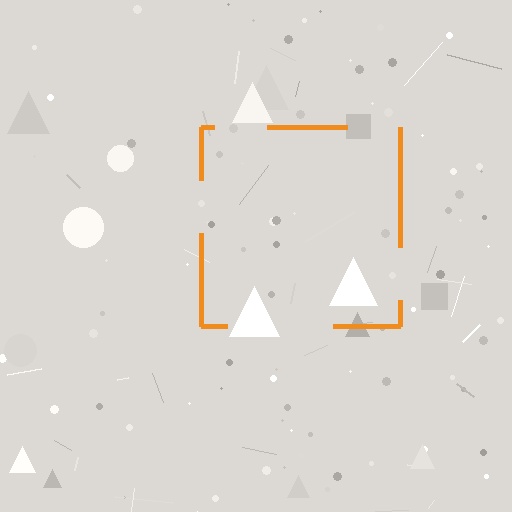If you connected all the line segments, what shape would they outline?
They would outline a square.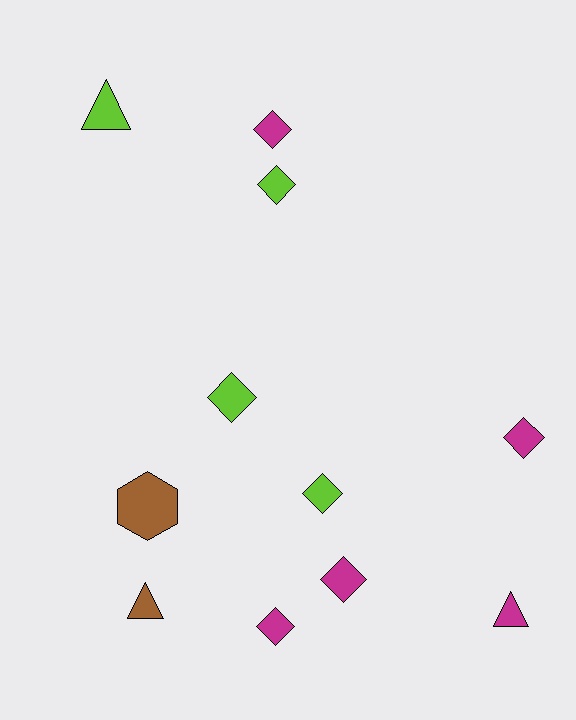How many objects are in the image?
There are 11 objects.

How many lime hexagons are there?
There are no lime hexagons.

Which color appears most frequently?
Magenta, with 5 objects.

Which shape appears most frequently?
Diamond, with 7 objects.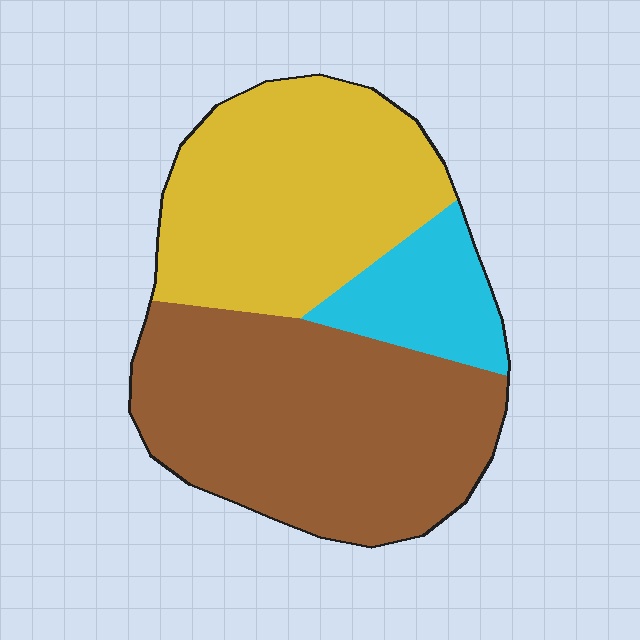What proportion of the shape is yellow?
Yellow covers around 40% of the shape.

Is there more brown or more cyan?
Brown.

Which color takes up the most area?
Brown, at roughly 50%.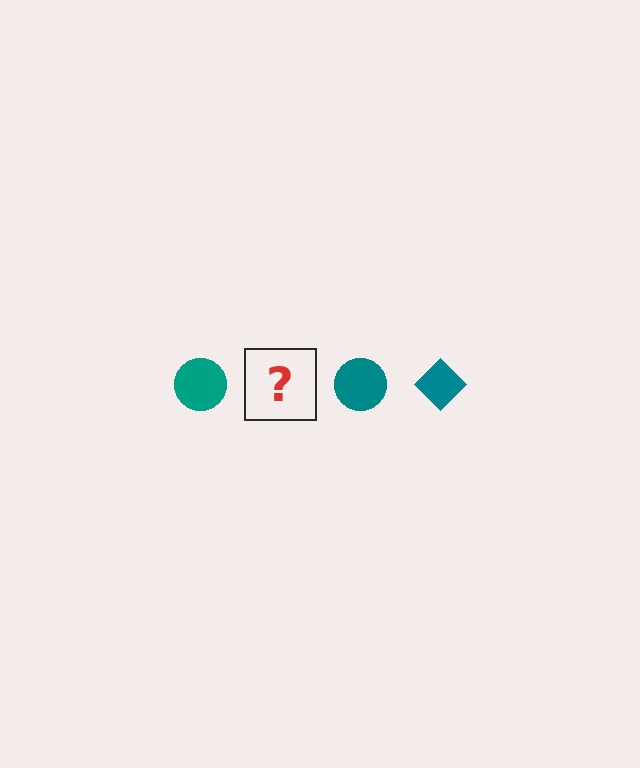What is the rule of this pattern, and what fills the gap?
The rule is that the pattern cycles through circle, diamond shapes in teal. The gap should be filled with a teal diamond.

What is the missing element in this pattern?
The missing element is a teal diamond.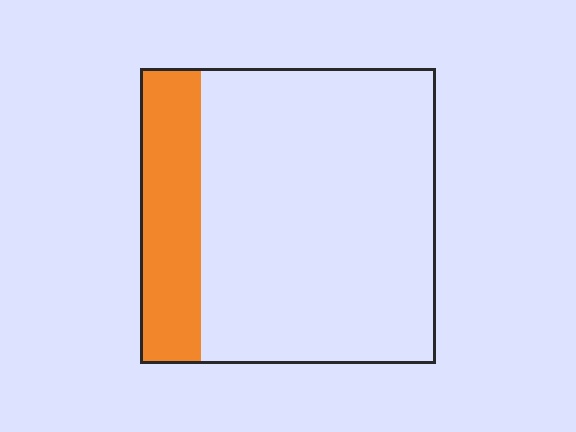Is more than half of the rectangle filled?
No.